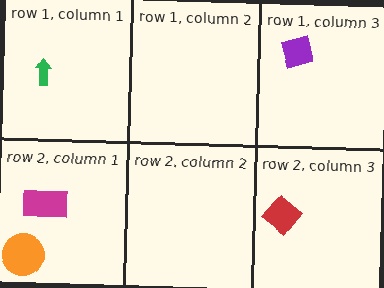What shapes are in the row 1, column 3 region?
The purple diamond.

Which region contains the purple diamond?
The row 1, column 3 region.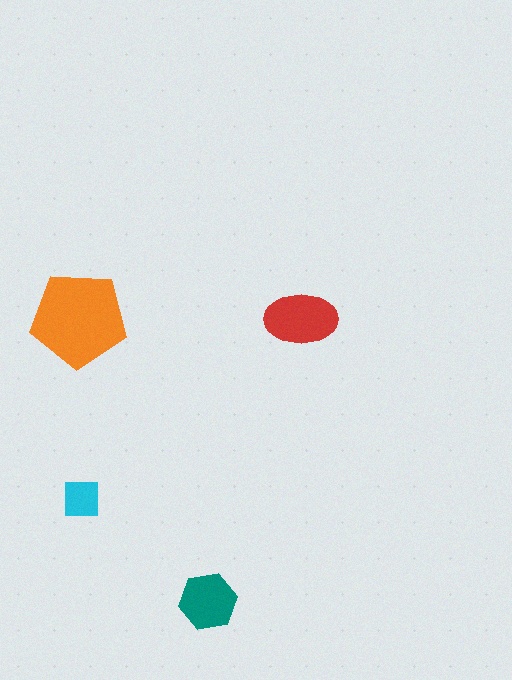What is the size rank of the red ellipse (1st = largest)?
2nd.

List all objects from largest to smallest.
The orange pentagon, the red ellipse, the teal hexagon, the cyan square.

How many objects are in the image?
There are 4 objects in the image.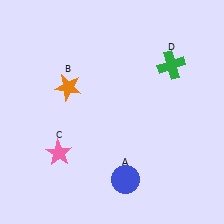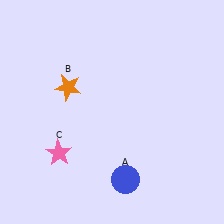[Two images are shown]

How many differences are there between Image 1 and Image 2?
There is 1 difference between the two images.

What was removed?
The green cross (D) was removed in Image 2.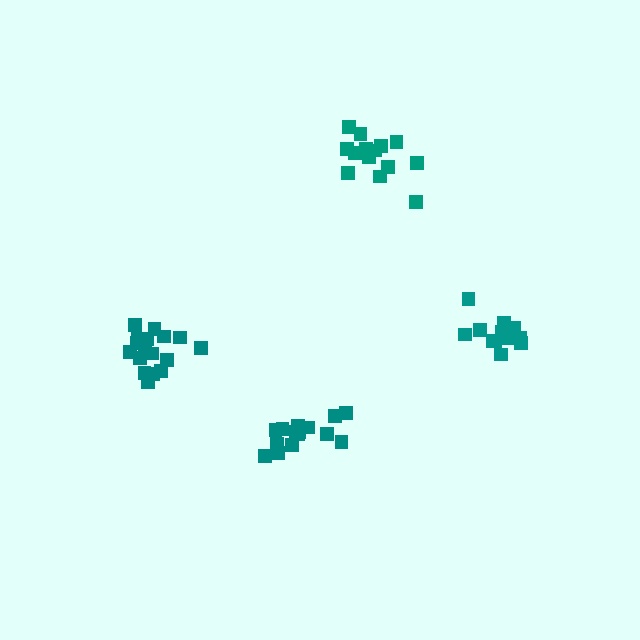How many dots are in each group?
Group 1: 15 dots, Group 2: 17 dots, Group 3: 15 dots, Group 4: 13 dots (60 total).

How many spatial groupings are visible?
There are 4 spatial groupings.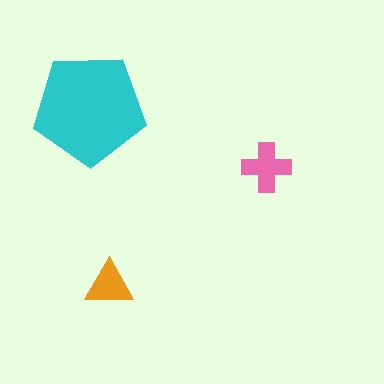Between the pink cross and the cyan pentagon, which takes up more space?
The cyan pentagon.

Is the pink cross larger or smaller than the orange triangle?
Larger.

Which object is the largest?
The cyan pentagon.